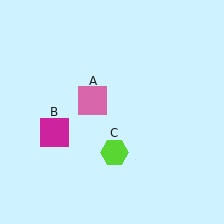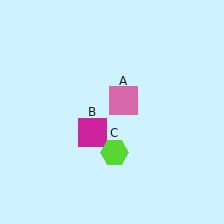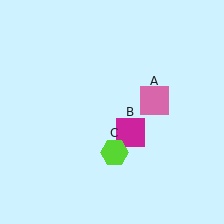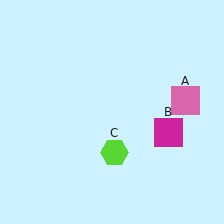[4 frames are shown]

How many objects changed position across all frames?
2 objects changed position: pink square (object A), magenta square (object B).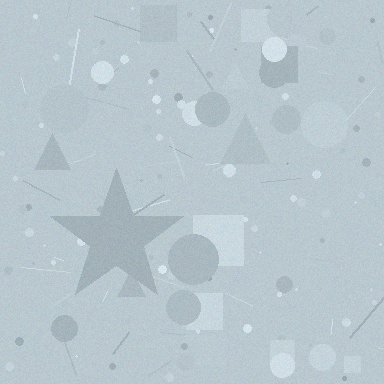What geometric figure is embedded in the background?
A star is embedded in the background.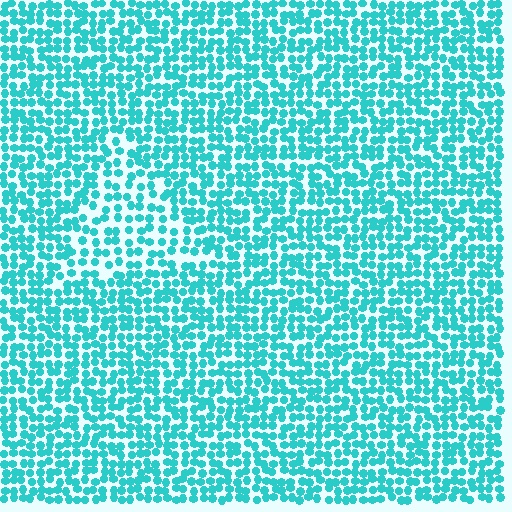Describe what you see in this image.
The image contains small cyan elements arranged at two different densities. A triangle-shaped region is visible where the elements are less densely packed than the surrounding area.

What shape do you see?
I see a triangle.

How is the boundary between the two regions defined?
The boundary is defined by a change in element density (approximately 1.6x ratio). All elements are the same color, size, and shape.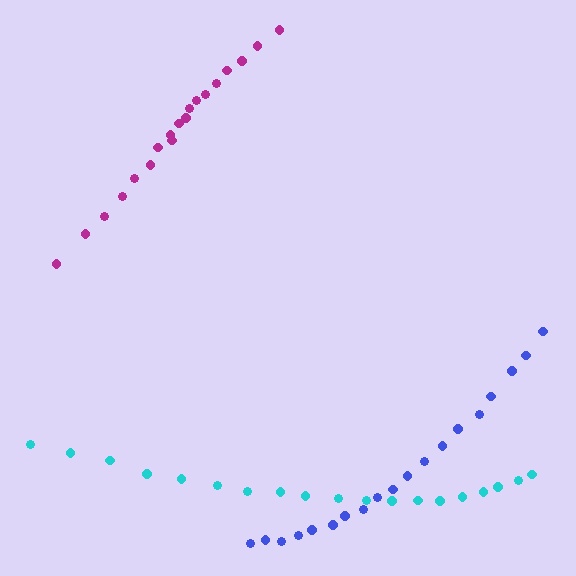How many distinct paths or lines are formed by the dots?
There are 3 distinct paths.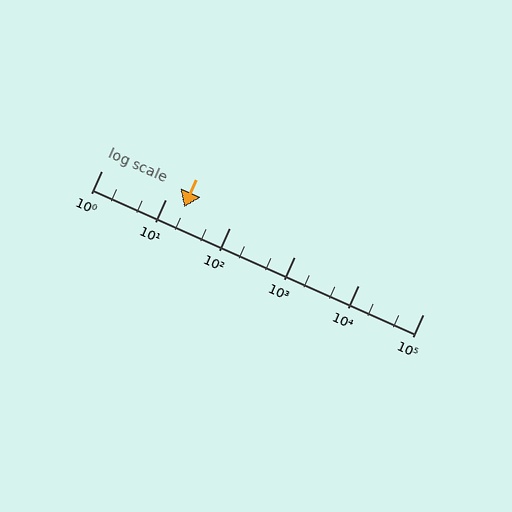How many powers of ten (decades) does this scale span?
The scale spans 5 decades, from 1 to 100000.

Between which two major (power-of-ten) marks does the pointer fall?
The pointer is between 10 and 100.